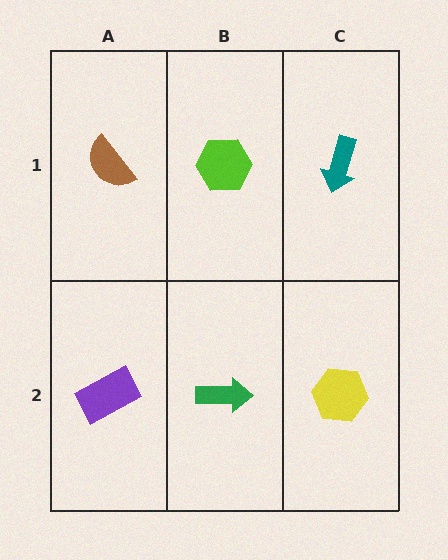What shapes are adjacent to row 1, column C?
A yellow hexagon (row 2, column C), a lime hexagon (row 1, column B).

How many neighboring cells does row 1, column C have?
2.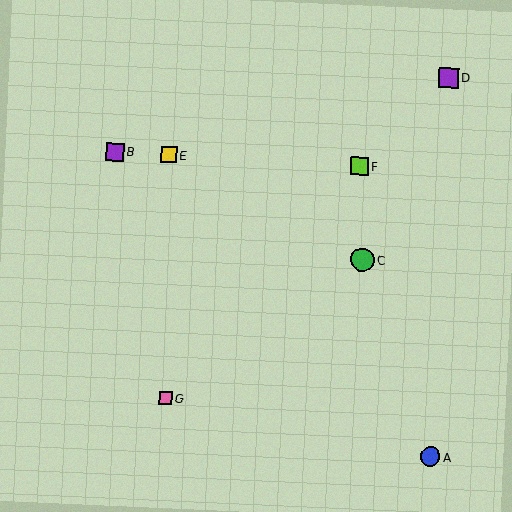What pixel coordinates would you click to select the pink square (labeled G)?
Click at (165, 399) to select the pink square G.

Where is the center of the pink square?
The center of the pink square is at (165, 399).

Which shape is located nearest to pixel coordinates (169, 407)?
The pink square (labeled G) at (165, 399) is nearest to that location.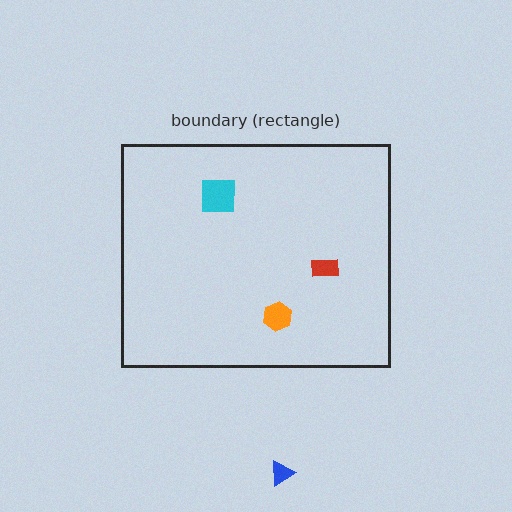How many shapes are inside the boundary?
3 inside, 1 outside.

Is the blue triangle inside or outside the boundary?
Outside.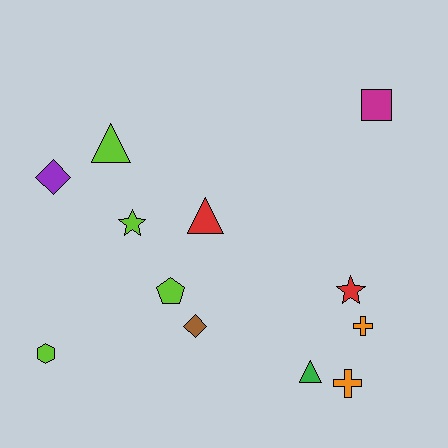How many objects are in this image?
There are 12 objects.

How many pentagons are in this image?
There is 1 pentagon.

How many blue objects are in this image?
There are no blue objects.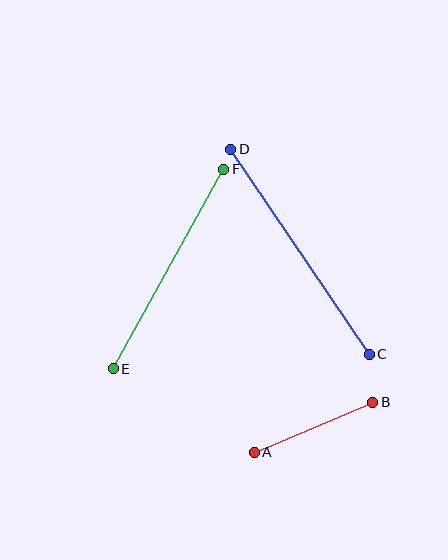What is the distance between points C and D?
The distance is approximately 247 pixels.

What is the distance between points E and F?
The distance is approximately 228 pixels.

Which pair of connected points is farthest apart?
Points C and D are farthest apart.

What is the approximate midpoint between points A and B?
The midpoint is at approximately (313, 427) pixels.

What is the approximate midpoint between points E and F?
The midpoint is at approximately (169, 269) pixels.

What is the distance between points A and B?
The distance is approximately 129 pixels.